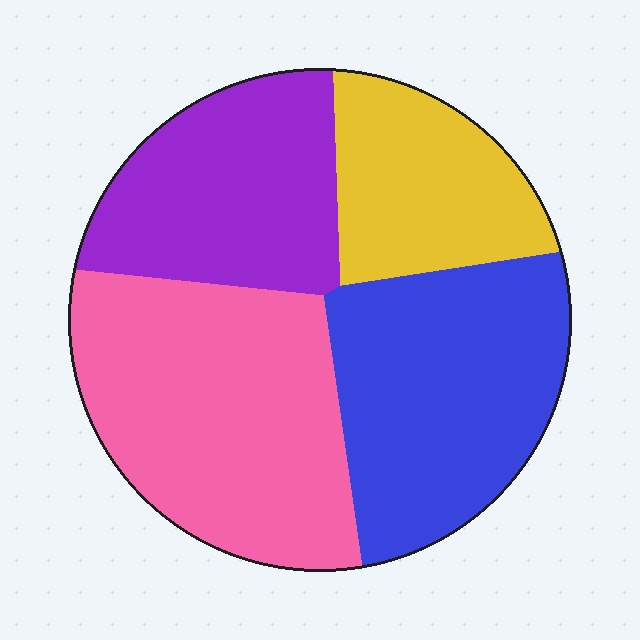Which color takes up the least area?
Yellow, at roughly 15%.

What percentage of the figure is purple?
Purple covers 22% of the figure.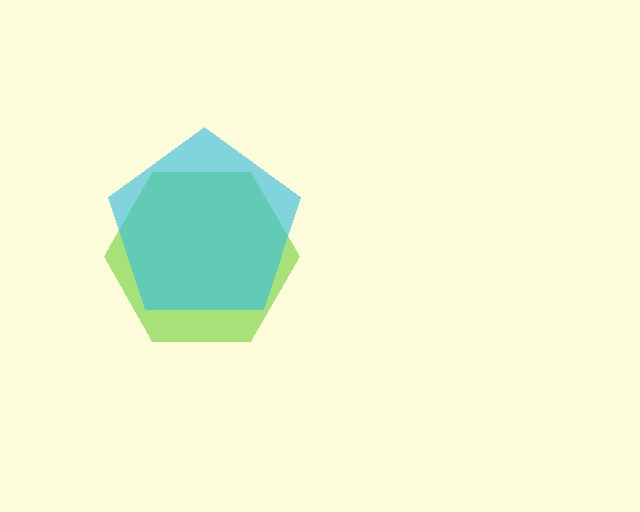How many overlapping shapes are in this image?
There are 2 overlapping shapes in the image.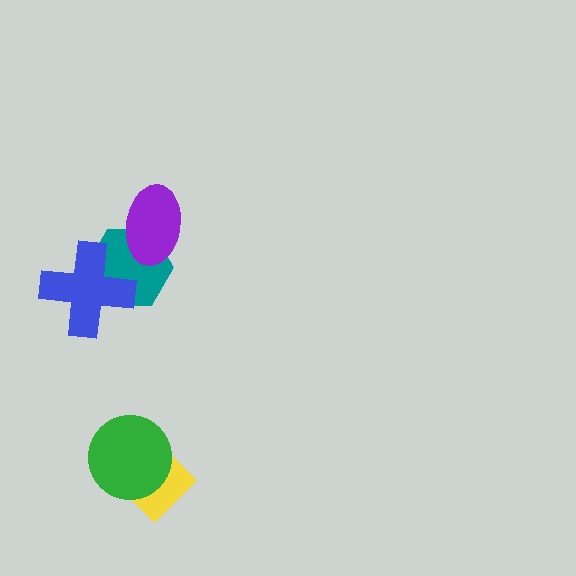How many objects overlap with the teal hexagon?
2 objects overlap with the teal hexagon.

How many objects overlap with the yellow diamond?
1 object overlaps with the yellow diamond.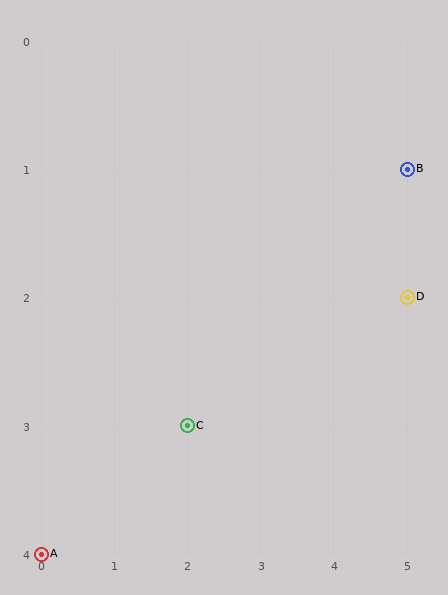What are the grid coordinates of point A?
Point A is at grid coordinates (0, 4).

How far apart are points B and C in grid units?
Points B and C are 3 columns and 2 rows apart (about 3.6 grid units diagonally).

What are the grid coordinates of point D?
Point D is at grid coordinates (5, 2).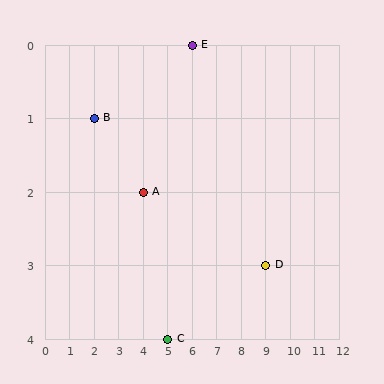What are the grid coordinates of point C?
Point C is at grid coordinates (5, 4).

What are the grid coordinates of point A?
Point A is at grid coordinates (4, 2).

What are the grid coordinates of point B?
Point B is at grid coordinates (2, 1).